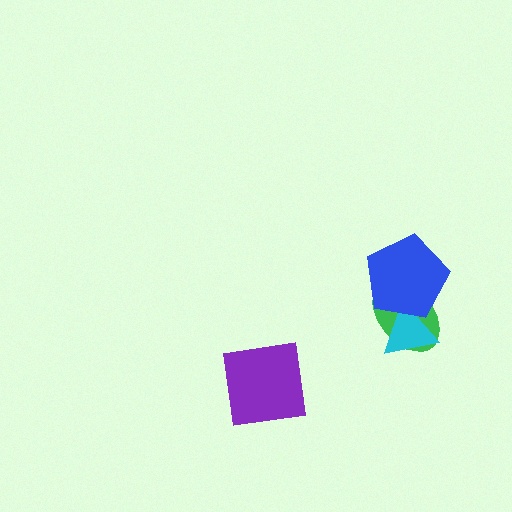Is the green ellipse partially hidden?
Yes, it is partially covered by another shape.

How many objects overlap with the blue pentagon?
2 objects overlap with the blue pentagon.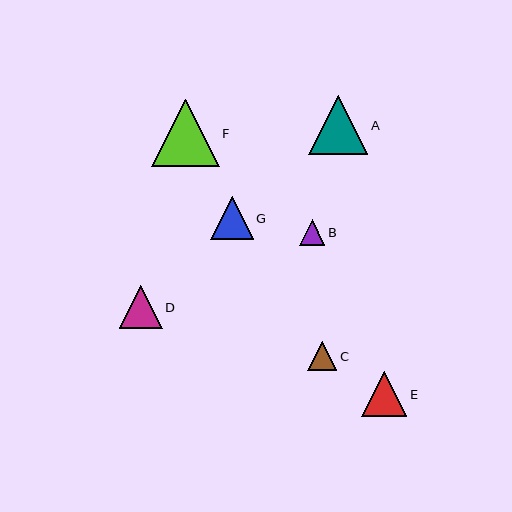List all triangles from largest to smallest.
From largest to smallest: F, A, E, D, G, C, B.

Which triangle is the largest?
Triangle F is the largest with a size of approximately 67 pixels.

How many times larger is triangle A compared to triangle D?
Triangle A is approximately 1.4 times the size of triangle D.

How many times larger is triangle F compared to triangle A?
Triangle F is approximately 1.1 times the size of triangle A.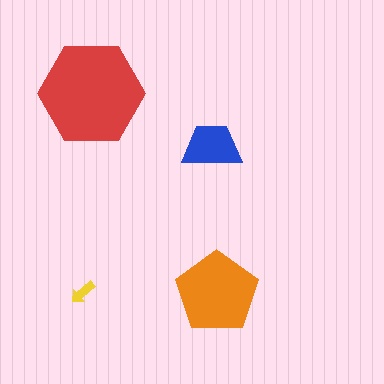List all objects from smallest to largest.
The yellow arrow, the blue trapezoid, the orange pentagon, the red hexagon.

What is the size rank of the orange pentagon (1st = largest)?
2nd.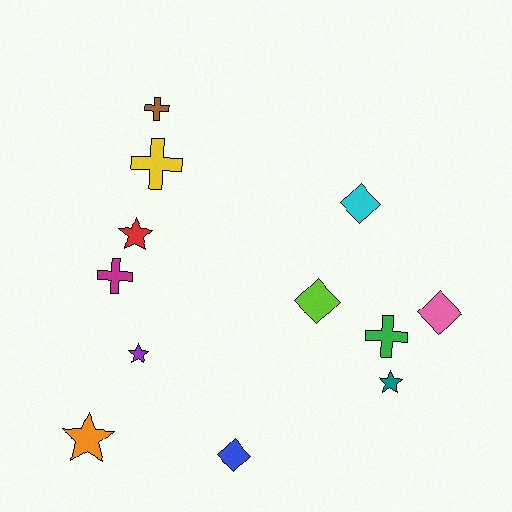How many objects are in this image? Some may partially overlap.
There are 12 objects.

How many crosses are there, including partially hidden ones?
There are 4 crosses.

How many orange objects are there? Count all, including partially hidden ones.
There is 1 orange object.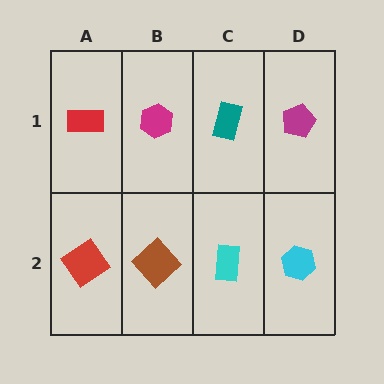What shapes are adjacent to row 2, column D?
A magenta pentagon (row 1, column D), a cyan rectangle (row 2, column C).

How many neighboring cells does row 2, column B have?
3.